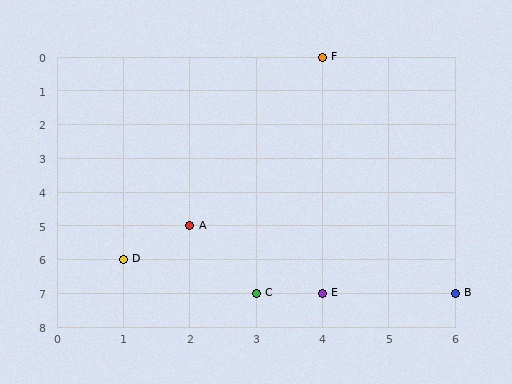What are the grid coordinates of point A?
Point A is at grid coordinates (2, 5).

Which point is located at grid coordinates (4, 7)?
Point E is at (4, 7).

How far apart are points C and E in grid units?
Points C and E are 1 column apart.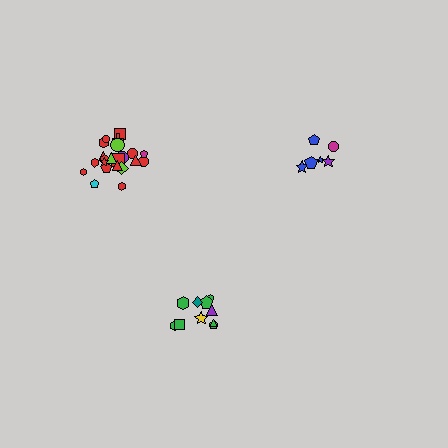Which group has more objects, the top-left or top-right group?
The top-left group.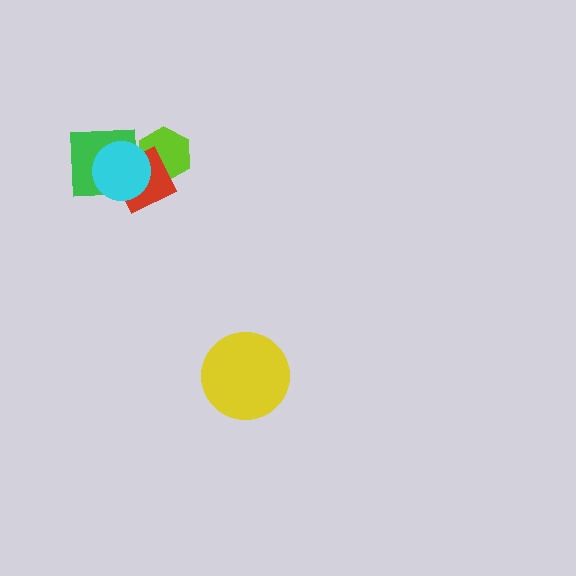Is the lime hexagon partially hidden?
Yes, it is partially covered by another shape.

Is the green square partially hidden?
Yes, it is partially covered by another shape.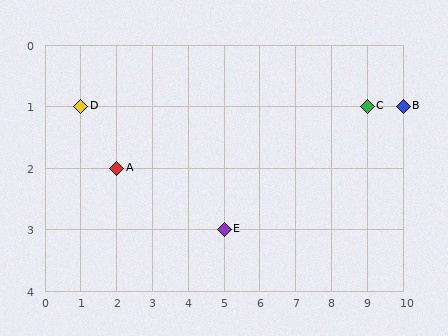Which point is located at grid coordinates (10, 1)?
Point B is at (10, 1).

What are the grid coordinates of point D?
Point D is at grid coordinates (1, 1).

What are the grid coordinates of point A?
Point A is at grid coordinates (2, 2).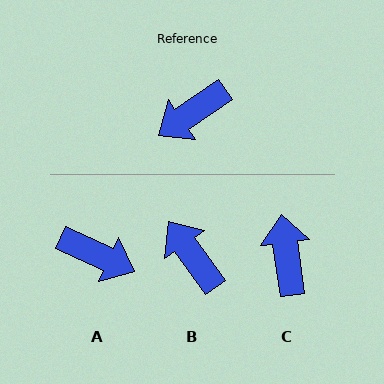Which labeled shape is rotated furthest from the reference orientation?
A, about 121 degrees away.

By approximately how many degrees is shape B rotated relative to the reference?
Approximately 89 degrees clockwise.